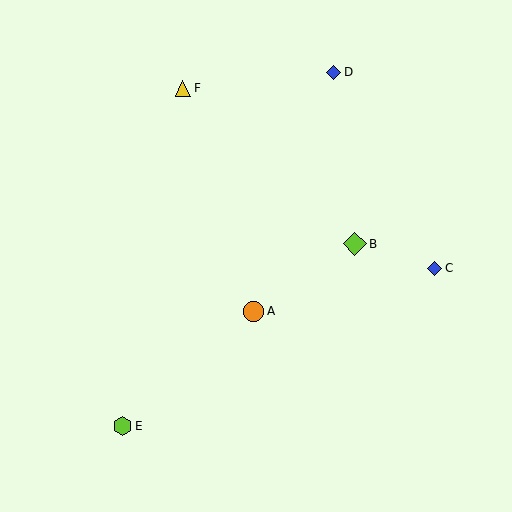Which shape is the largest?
The lime diamond (labeled B) is the largest.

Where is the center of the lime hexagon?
The center of the lime hexagon is at (123, 426).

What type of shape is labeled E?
Shape E is a lime hexagon.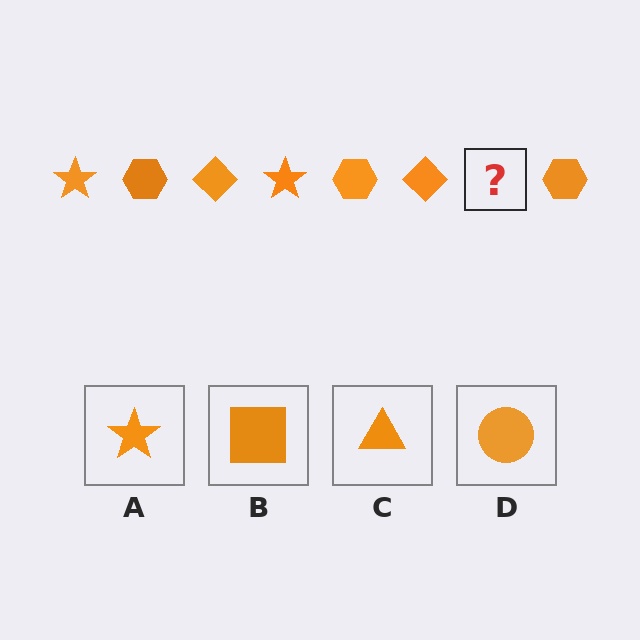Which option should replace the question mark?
Option A.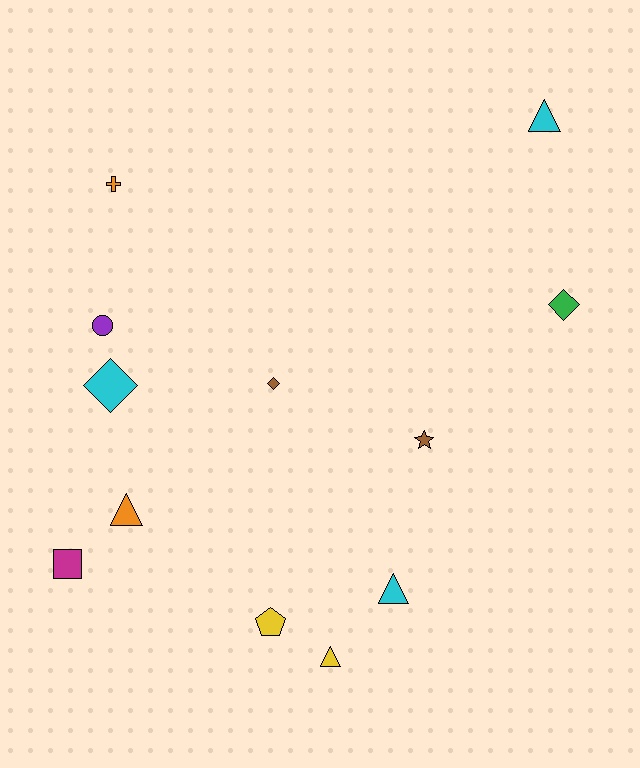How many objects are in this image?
There are 12 objects.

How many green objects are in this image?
There is 1 green object.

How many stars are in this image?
There is 1 star.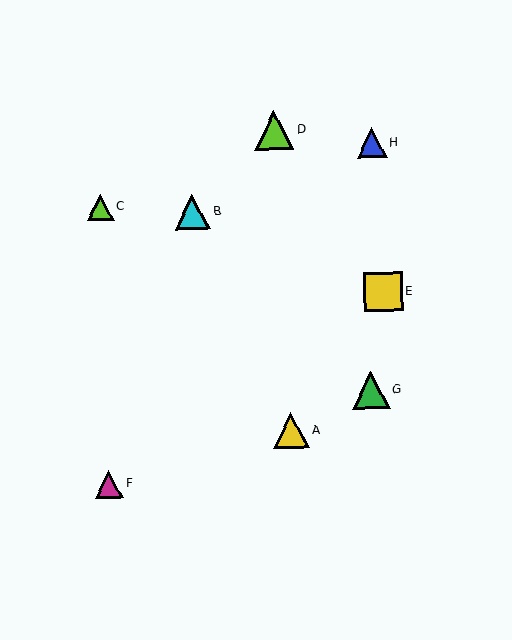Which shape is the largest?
The lime triangle (labeled D) is the largest.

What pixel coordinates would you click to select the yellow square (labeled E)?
Click at (383, 292) to select the yellow square E.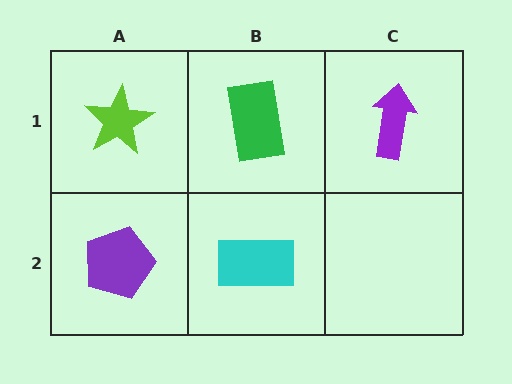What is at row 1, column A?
A lime star.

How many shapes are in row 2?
2 shapes.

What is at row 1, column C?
A purple arrow.